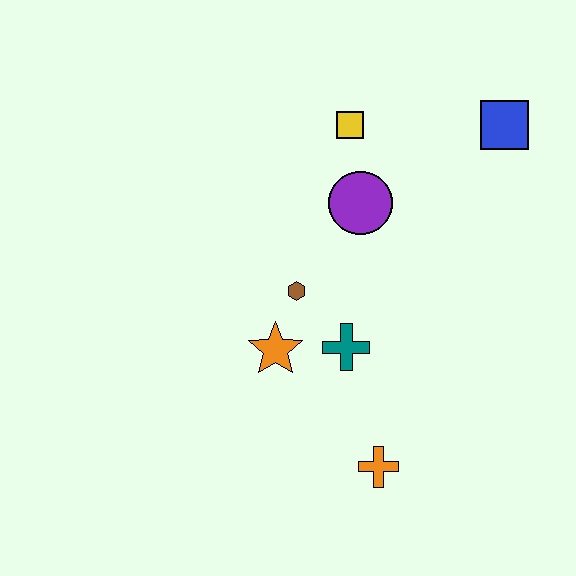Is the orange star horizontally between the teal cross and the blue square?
No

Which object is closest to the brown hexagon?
The orange star is closest to the brown hexagon.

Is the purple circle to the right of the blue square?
No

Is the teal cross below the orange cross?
No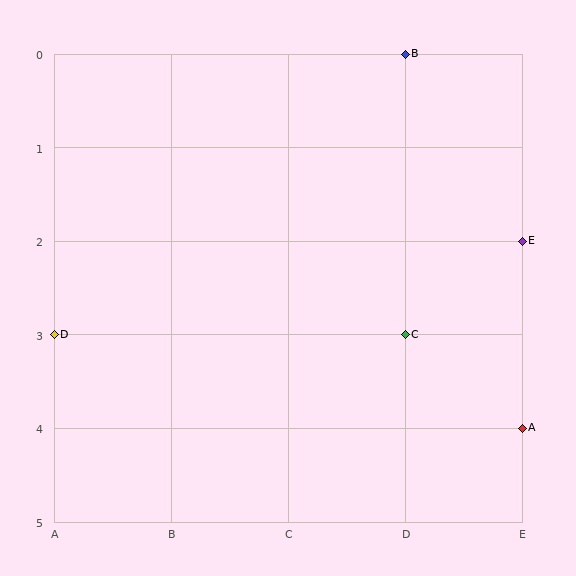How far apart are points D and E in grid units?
Points D and E are 4 columns and 1 row apart (about 4.1 grid units diagonally).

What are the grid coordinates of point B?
Point B is at grid coordinates (D, 0).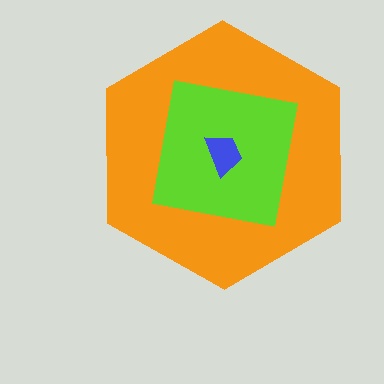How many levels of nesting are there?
3.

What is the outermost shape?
The orange hexagon.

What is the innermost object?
The blue trapezoid.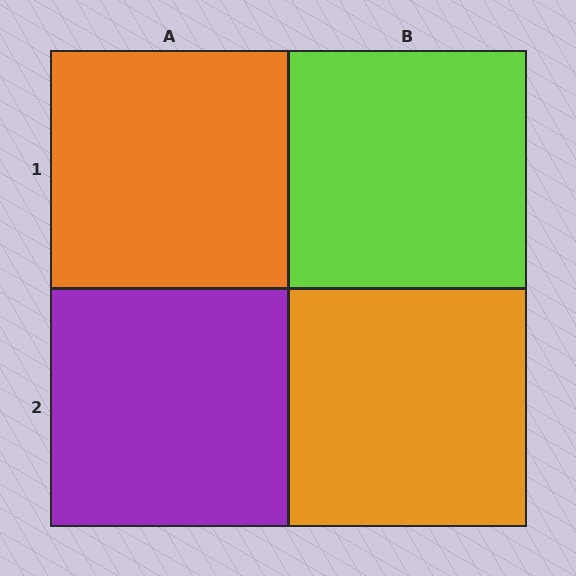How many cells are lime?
1 cell is lime.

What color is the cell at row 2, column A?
Purple.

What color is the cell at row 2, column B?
Orange.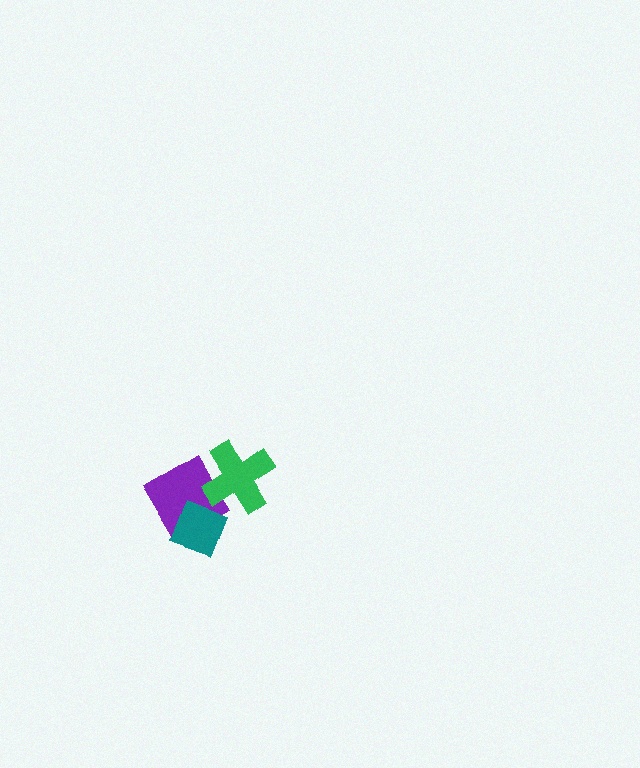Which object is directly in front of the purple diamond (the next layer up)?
The teal diamond is directly in front of the purple diamond.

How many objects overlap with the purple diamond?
2 objects overlap with the purple diamond.